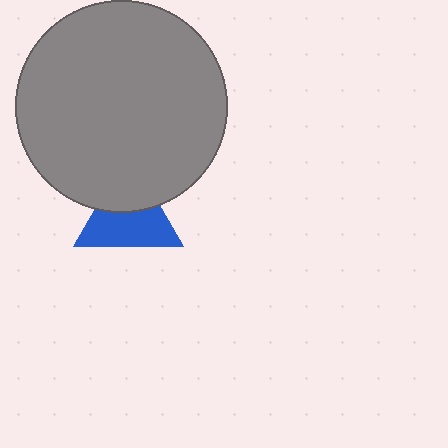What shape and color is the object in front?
The object in front is a gray circle.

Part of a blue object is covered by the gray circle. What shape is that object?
It is a triangle.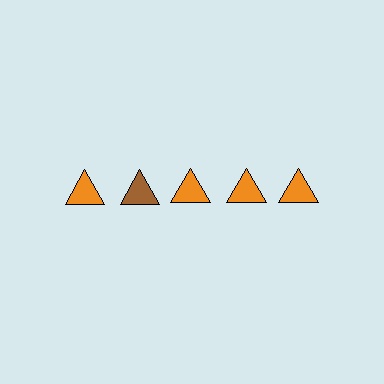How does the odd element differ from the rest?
It has a different color: brown instead of orange.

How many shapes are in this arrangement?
There are 5 shapes arranged in a grid pattern.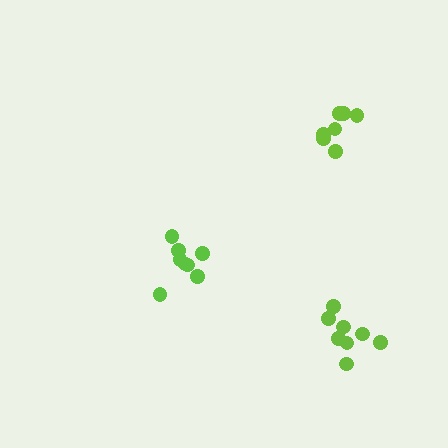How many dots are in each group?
Group 1: 8 dots, Group 2: 8 dots, Group 3: 7 dots (23 total).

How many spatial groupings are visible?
There are 3 spatial groupings.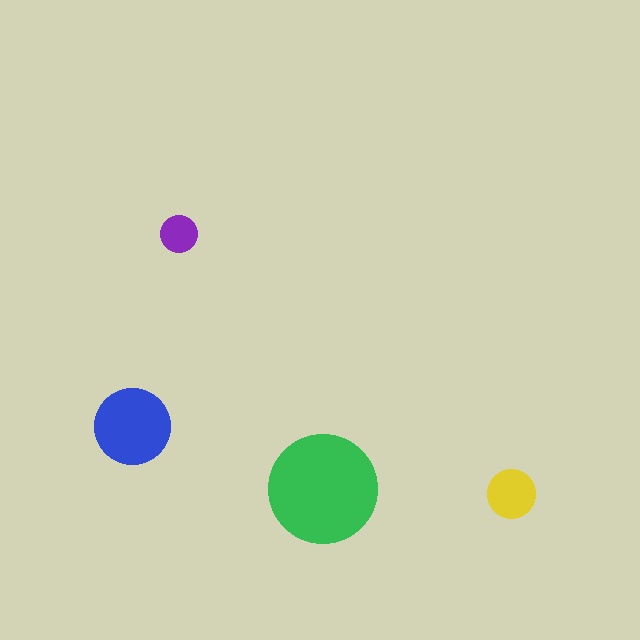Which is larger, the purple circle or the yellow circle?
The yellow one.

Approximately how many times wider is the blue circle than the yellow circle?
About 1.5 times wider.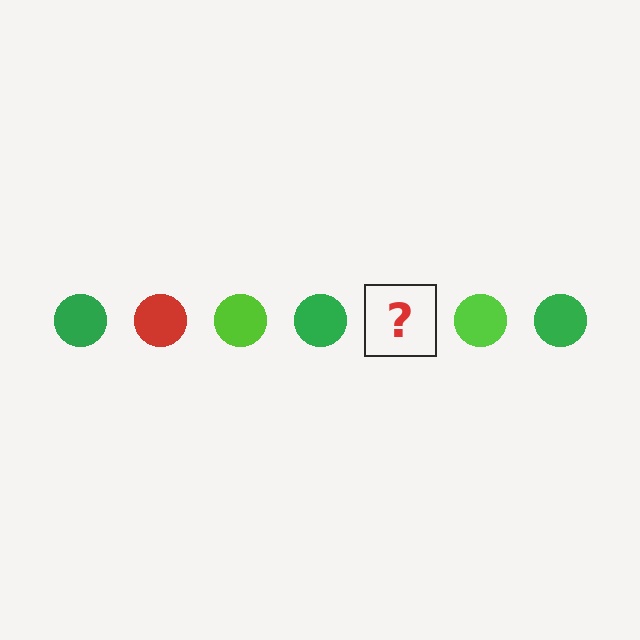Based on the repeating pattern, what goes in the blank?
The blank should be a red circle.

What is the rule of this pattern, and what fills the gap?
The rule is that the pattern cycles through green, red, lime circles. The gap should be filled with a red circle.